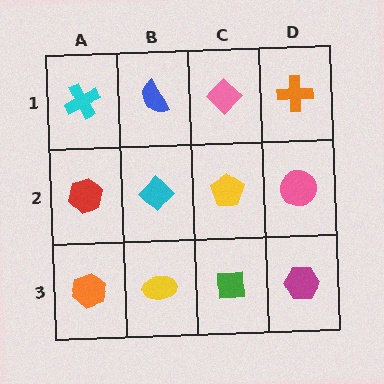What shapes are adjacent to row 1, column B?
A cyan diamond (row 2, column B), a cyan cross (row 1, column A), a pink diamond (row 1, column C).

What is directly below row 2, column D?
A magenta hexagon.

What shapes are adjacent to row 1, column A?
A red hexagon (row 2, column A), a blue semicircle (row 1, column B).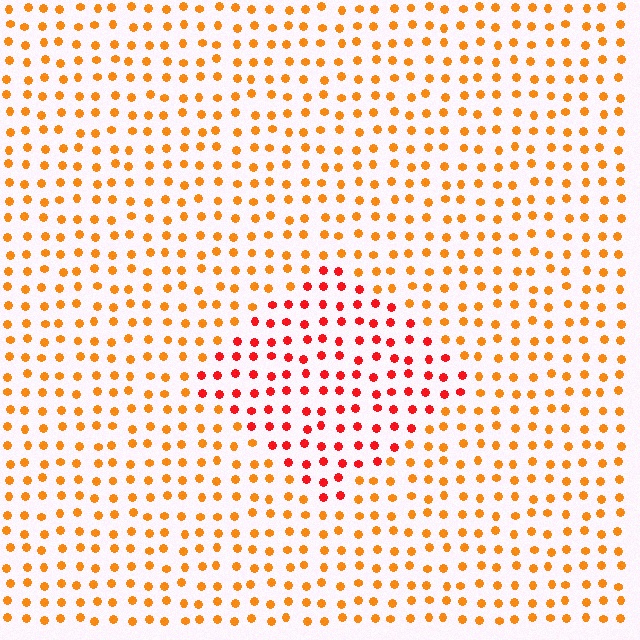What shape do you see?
I see a diamond.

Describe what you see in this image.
The image is filled with small orange elements in a uniform arrangement. A diamond-shaped region is visible where the elements are tinted to a slightly different hue, forming a subtle color boundary.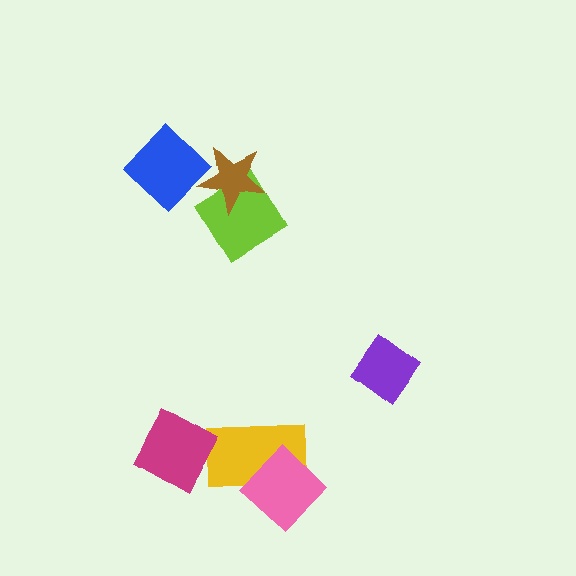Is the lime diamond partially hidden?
Yes, it is partially covered by another shape.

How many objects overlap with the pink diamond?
1 object overlaps with the pink diamond.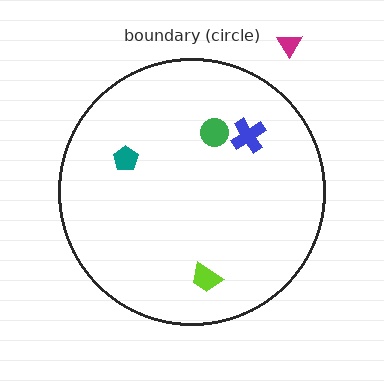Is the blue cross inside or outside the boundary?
Inside.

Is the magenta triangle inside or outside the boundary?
Outside.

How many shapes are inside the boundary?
4 inside, 1 outside.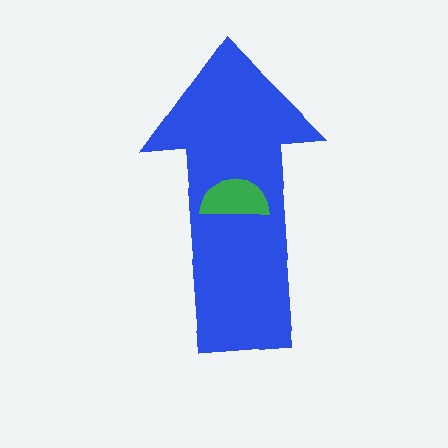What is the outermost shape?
The blue arrow.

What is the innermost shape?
The green semicircle.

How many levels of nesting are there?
2.